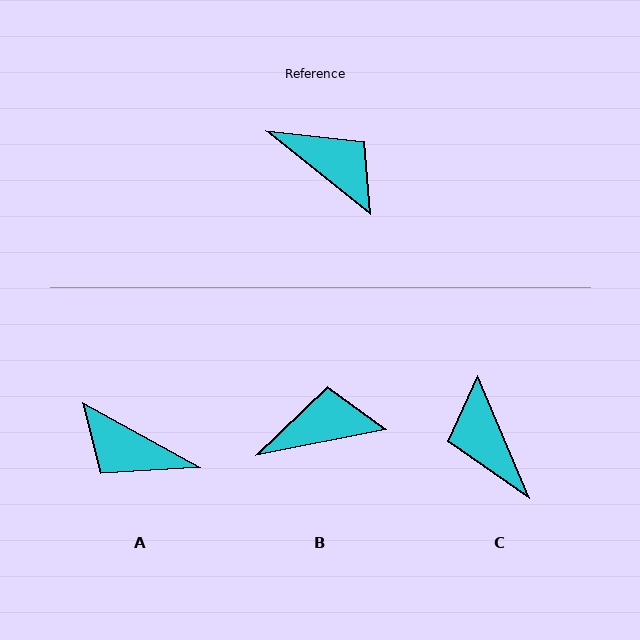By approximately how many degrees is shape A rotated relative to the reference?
Approximately 170 degrees clockwise.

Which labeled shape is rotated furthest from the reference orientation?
A, about 170 degrees away.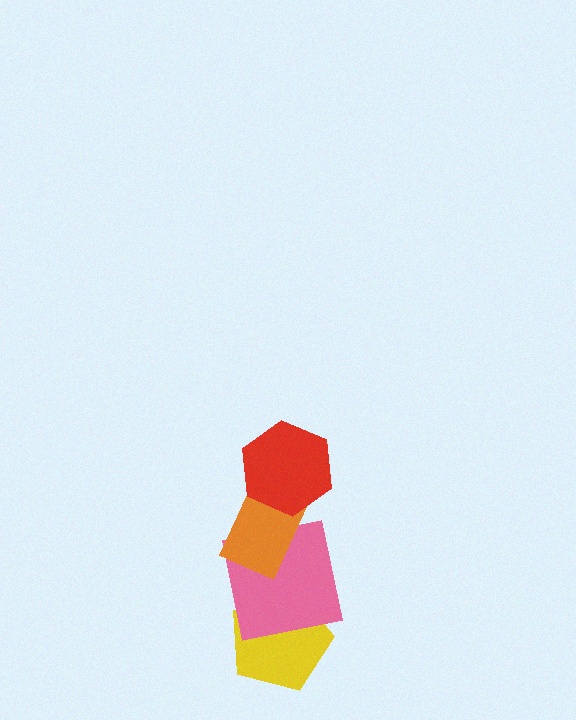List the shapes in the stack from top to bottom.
From top to bottom: the red hexagon, the orange rectangle, the pink square, the yellow pentagon.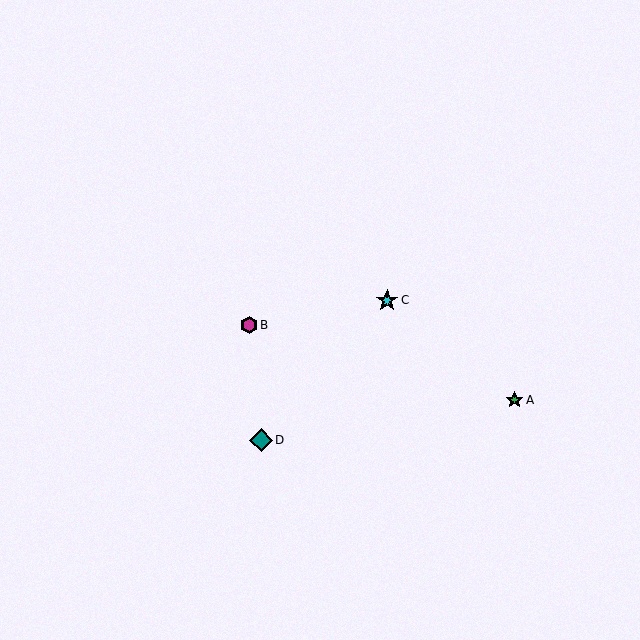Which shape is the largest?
The teal diamond (labeled D) is the largest.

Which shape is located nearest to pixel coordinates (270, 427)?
The teal diamond (labeled D) at (261, 440) is nearest to that location.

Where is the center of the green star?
The center of the green star is at (515, 400).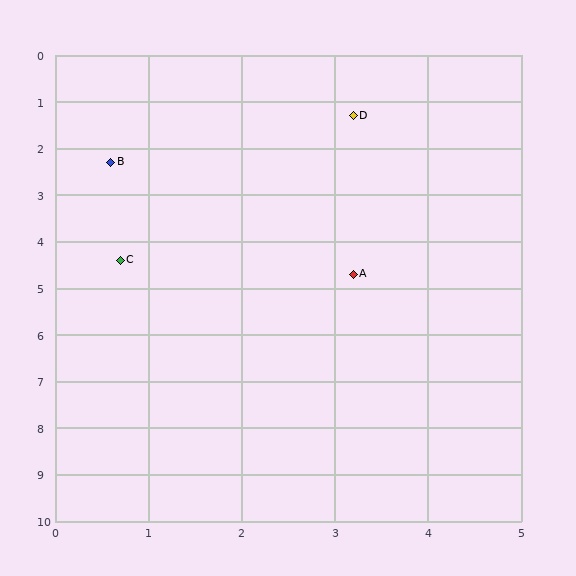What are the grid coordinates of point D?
Point D is at approximately (3.2, 1.3).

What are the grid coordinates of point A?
Point A is at approximately (3.2, 4.7).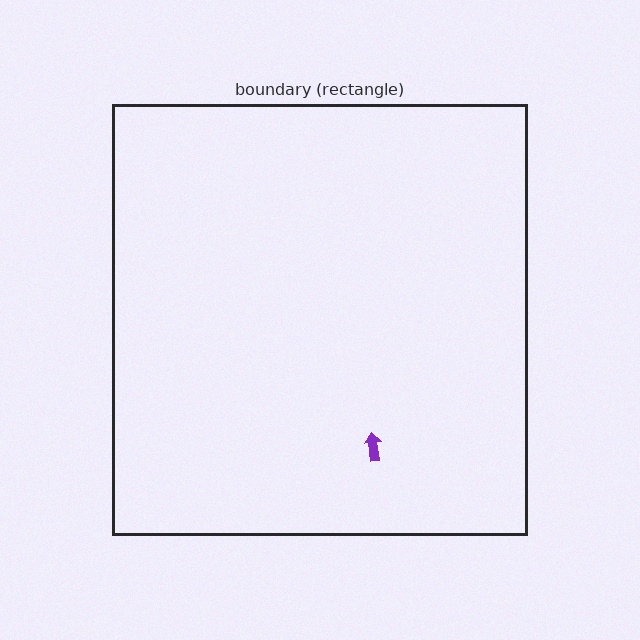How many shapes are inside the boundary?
1 inside, 0 outside.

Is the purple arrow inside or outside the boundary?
Inside.